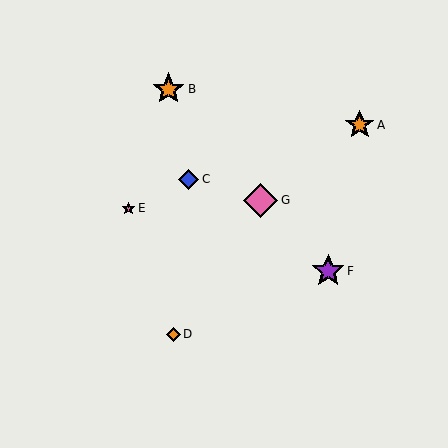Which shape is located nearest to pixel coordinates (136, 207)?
The pink star (labeled E) at (129, 208) is nearest to that location.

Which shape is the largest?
The pink diamond (labeled G) is the largest.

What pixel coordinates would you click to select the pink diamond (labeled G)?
Click at (260, 200) to select the pink diamond G.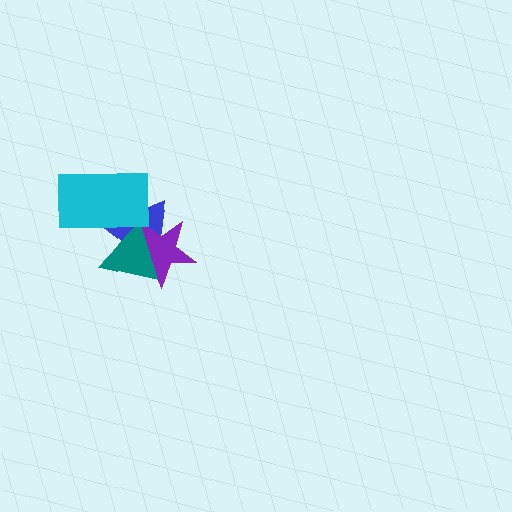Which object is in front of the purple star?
The teal triangle is in front of the purple star.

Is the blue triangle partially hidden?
Yes, it is partially covered by another shape.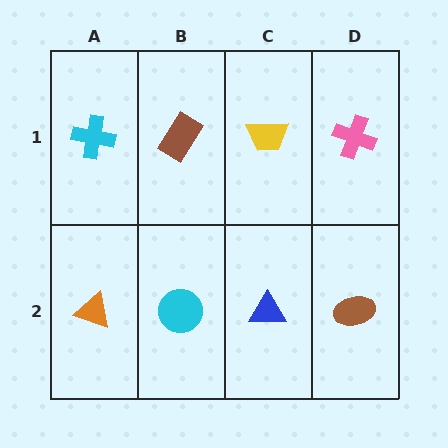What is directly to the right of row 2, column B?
A blue triangle.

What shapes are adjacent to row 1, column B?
A cyan circle (row 2, column B), a cyan cross (row 1, column A), a yellow trapezoid (row 1, column C).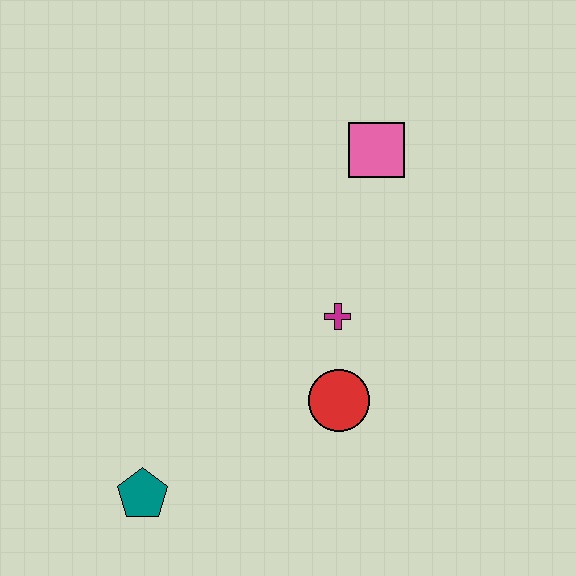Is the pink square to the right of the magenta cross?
Yes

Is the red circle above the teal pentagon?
Yes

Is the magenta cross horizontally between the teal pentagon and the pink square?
Yes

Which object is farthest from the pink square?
The teal pentagon is farthest from the pink square.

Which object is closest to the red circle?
The magenta cross is closest to the red circle.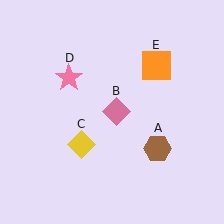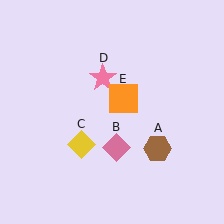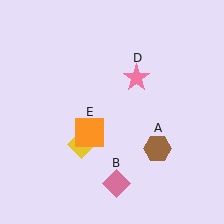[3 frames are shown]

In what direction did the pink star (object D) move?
The pink star (object D) moved right.